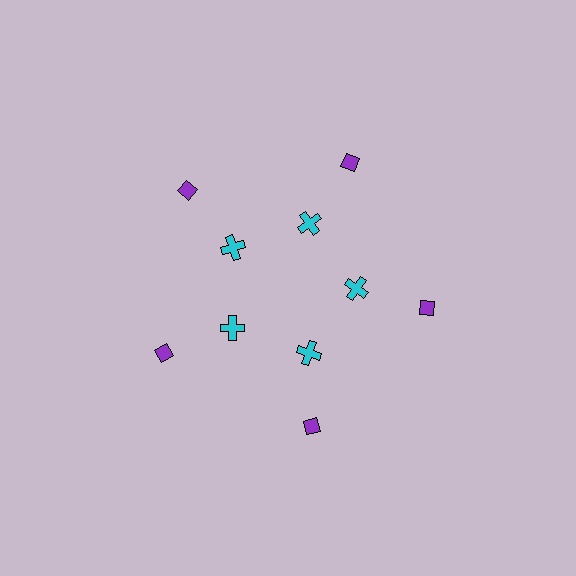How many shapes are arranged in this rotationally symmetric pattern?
There are 10 shapes, arranged in 5 groups of 2.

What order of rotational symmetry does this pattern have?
This pattern has 5-fold rotational symmetry.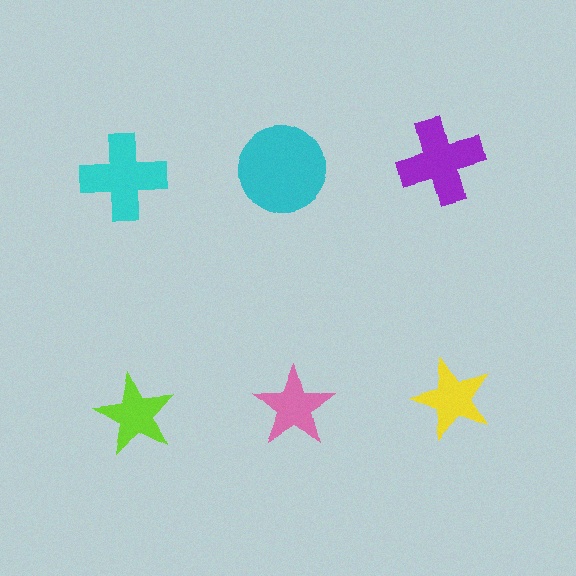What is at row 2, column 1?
A lime star.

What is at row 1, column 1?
A cyan cross.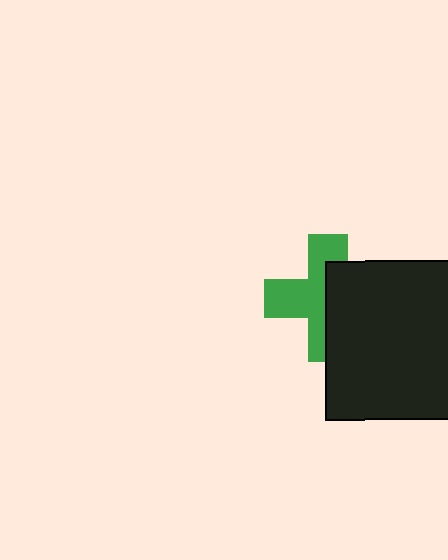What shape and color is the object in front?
The object in front is a black square.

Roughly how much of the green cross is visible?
About half of it is visible (roughly 54%).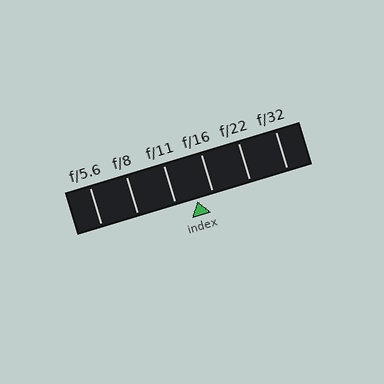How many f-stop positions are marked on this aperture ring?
There are 6 f-stop positions marked.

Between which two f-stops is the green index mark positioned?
The index mark is between f/11 and f/16.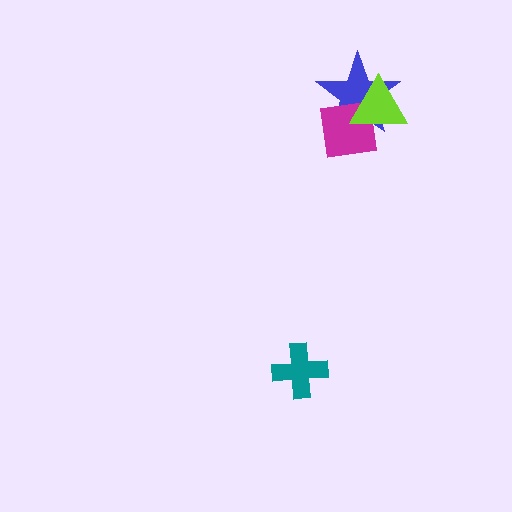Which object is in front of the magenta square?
The lime triangle is in front of the magenta square.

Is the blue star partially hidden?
Yes, it is partially covered by another shape.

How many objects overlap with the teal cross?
0 objects overlap with the teal cross.